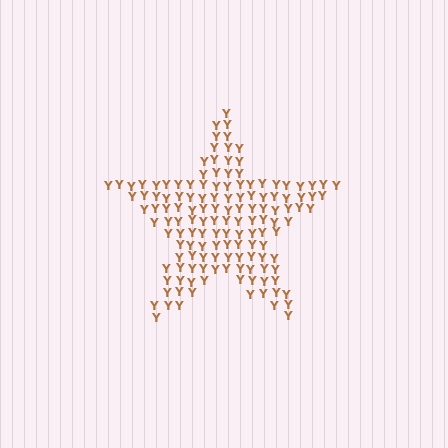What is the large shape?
The large shape is a star.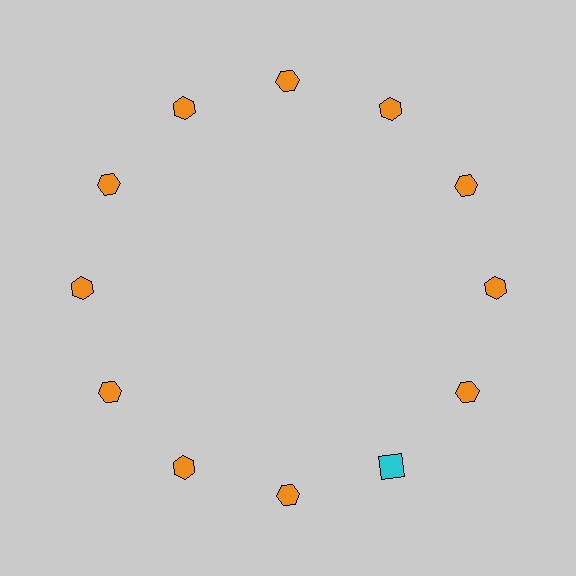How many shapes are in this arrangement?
There are 12 shapes arranged in a ring pattern.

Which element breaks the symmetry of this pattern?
The cyan square at roughly the 5 o'clock position breaks the symmetry. All other shapes are orange hexagons.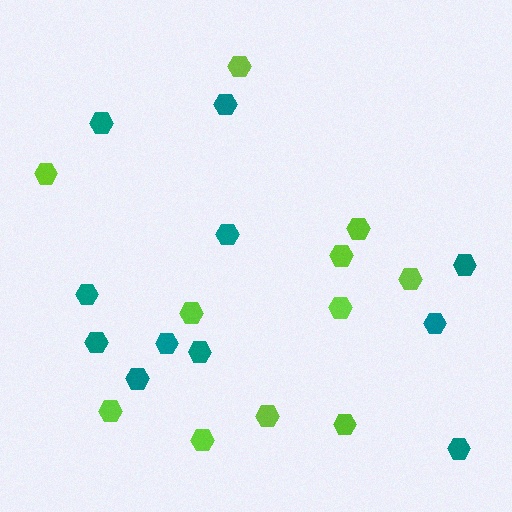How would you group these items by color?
There are 2 groups: one group of teal hexagons (11) and one group of lime hexagons (11).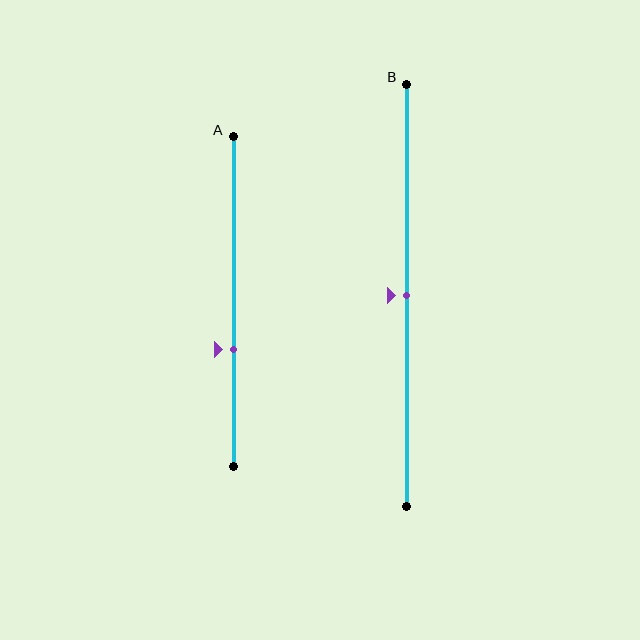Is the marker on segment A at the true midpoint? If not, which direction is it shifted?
No, the marker on segment A is shifted downward by about 14% of the segment length.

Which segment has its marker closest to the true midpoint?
Segment B has its marker closest to the true midpoint.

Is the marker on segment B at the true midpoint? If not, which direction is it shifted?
Yes, the marker on segment B is at the true midpoint.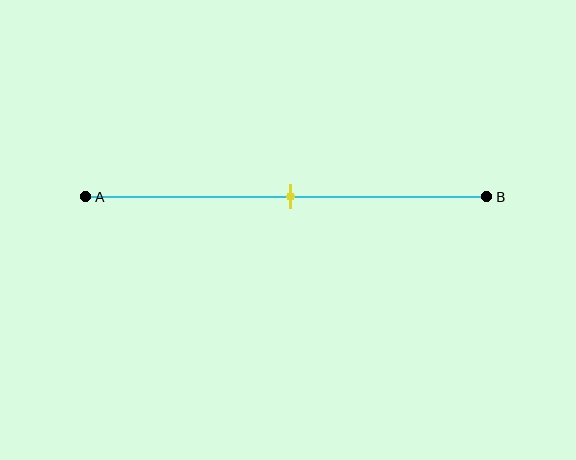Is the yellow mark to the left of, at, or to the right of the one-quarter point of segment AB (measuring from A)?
The yellow mark is to the right of the one-quarter point of segment AB.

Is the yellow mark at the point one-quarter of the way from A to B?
No, the mark is at about 50% from A, not at the 25% one-quarter point.